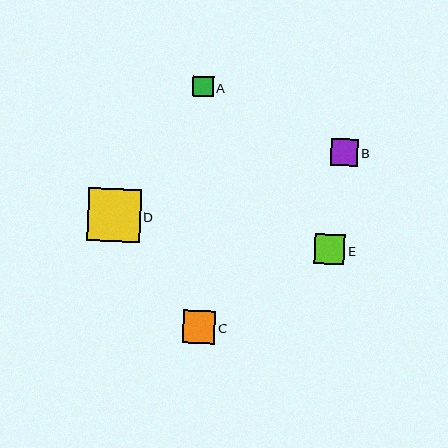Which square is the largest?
Square D is the largest with a size of approximately 53 pixels.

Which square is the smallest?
Square A is the smallest with a size of approximately 21 pixels.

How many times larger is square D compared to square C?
Square D is approximately 1.6 times the size of square C.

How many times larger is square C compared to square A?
Square C is approximately 1.6 times the size of square A.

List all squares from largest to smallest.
From largest to smallest: D, C, E, B, A.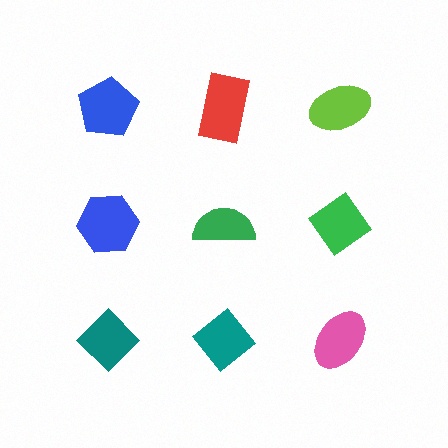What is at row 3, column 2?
A teal diamond.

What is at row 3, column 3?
A pink ellipse.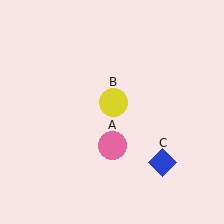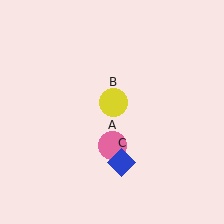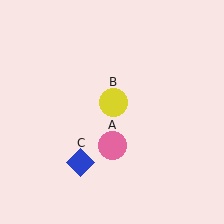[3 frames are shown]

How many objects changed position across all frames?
1 object changed position: blue diamond (object C).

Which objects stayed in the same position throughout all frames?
Pink circle (object A) and yellow circle (object B) remained stationary.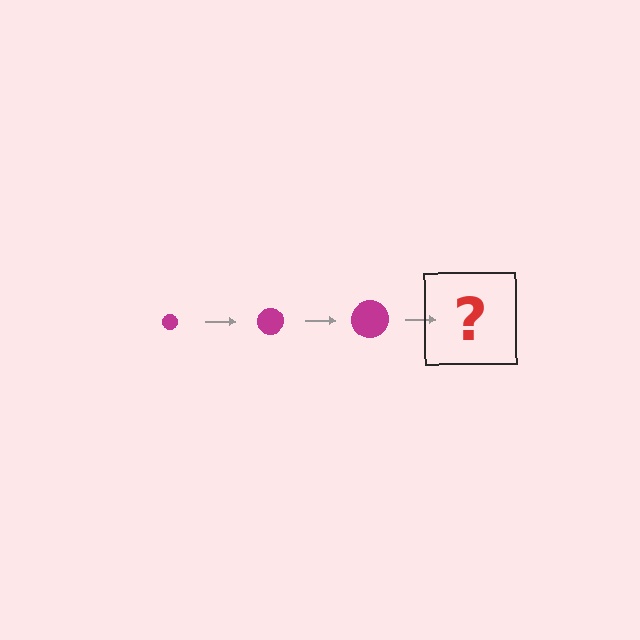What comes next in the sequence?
The next element should be a magenta circle, larger than the previous one.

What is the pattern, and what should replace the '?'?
The pattern is that the circle gets progressively larger each step. The '?' should be a magenta circle, larger than the previous one.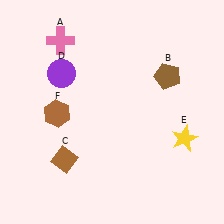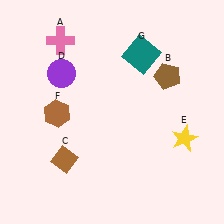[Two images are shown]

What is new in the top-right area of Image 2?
A teal square (G) was added in the top-right area of Image 2.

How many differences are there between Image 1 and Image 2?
There is 1 difference between the two images.